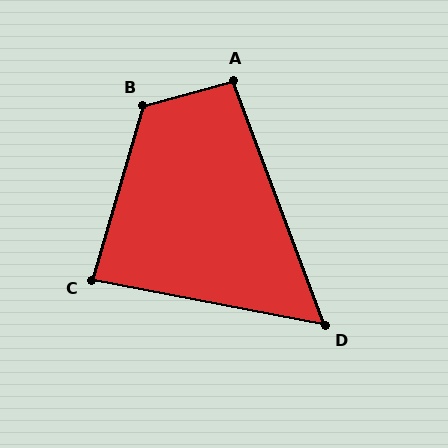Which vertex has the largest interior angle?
B, at approximately 122 degrees.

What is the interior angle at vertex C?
Approximately 85 degrees (acute).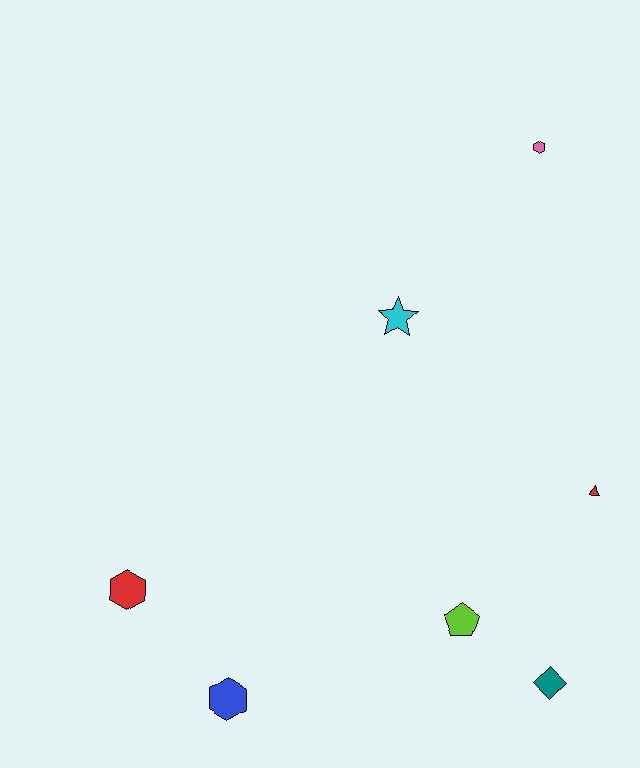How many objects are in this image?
There are 7 objects.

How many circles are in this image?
There are no circles.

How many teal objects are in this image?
There is 1 teal object.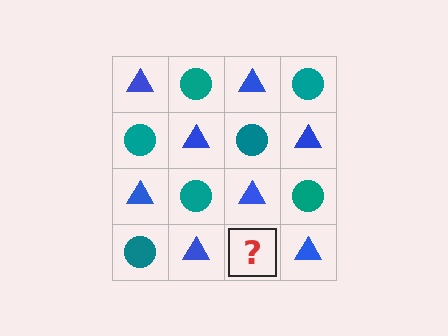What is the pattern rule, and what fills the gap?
The rule is that it alternates blue triangle and teal circle in a checkerboard pattern. The gap should be filled with a teal circle.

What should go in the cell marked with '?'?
The missing cell should contain a teal circle.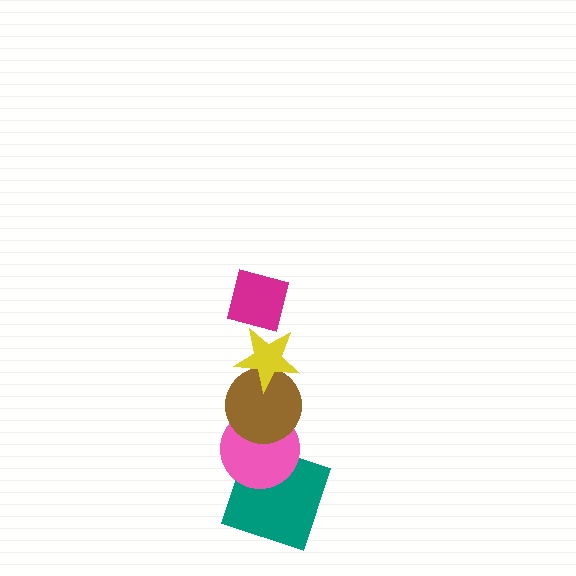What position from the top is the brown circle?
The brown circle is 3rd from the top.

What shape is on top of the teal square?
The pink circle is on top of the teal square.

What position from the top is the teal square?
The teal square is 5th from the top.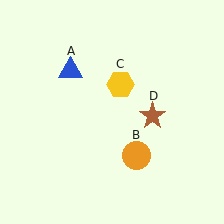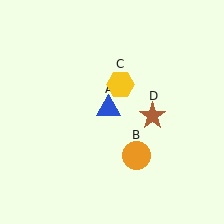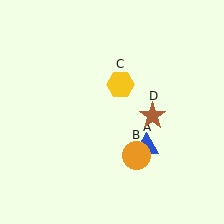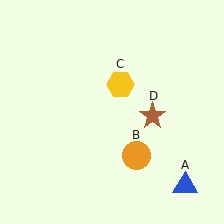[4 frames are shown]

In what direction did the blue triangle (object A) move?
The blue triangle (object A) moved down and to the right.